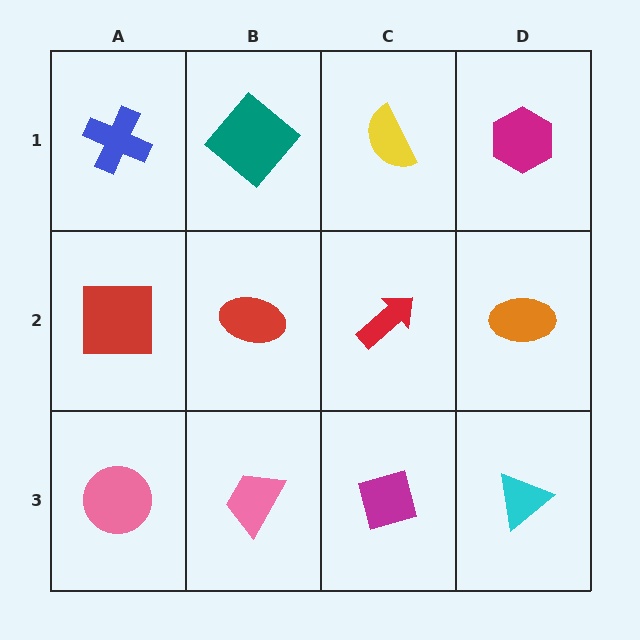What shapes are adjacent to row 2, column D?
A magenta hexagon (row 1, column D), a cyan triangle (row 3, column D), a red arrow (row 2, column C).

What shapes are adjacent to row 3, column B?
A red ellipse (row 2, column B), a pink circle (row 3, column A), a magenta diamond (row 3, column C).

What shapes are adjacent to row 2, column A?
A blue cross (row 1, column A), a pink circle (row 3, column A), a red ellipse (row 2, column B).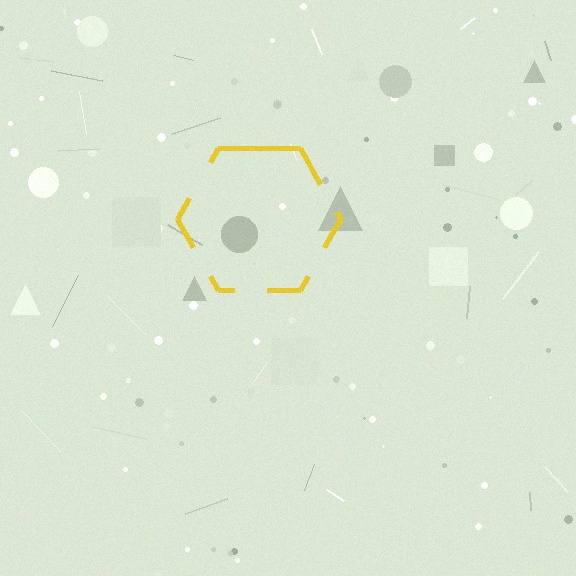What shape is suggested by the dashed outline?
The dashed outline suggests a hexagon.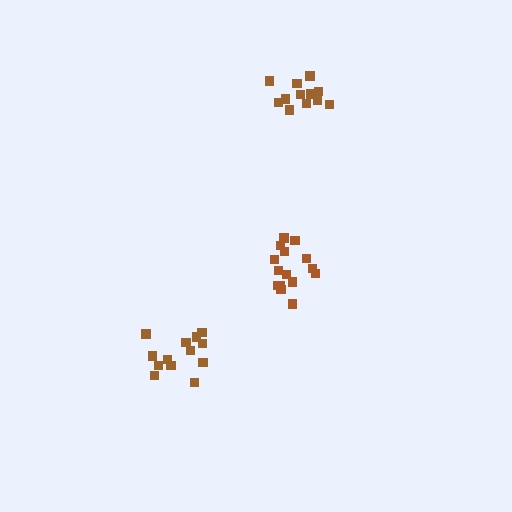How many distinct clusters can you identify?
There are 3 distinct clusters.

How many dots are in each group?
Group 1: 15 dots, Group 2: 13 dots, Group 3: 13 dots (41 total).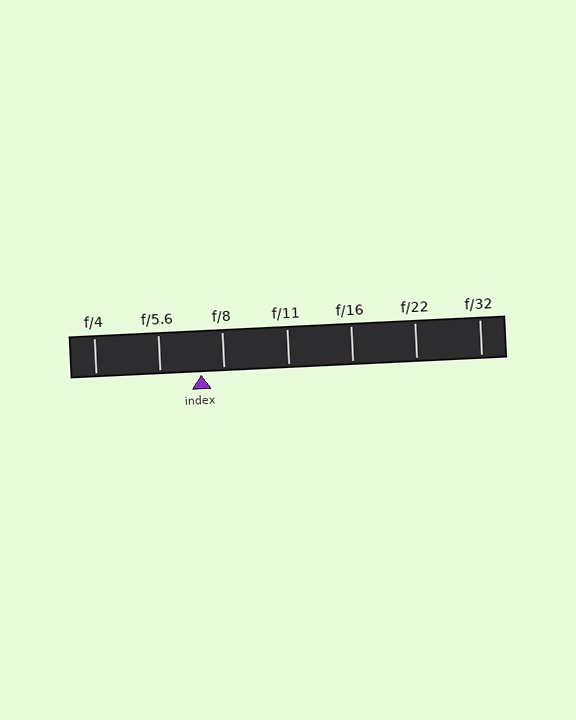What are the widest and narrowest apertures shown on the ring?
The widest aperture shown is f/4 and the narrowest is f/32.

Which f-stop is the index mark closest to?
The index mark is closest to f/8.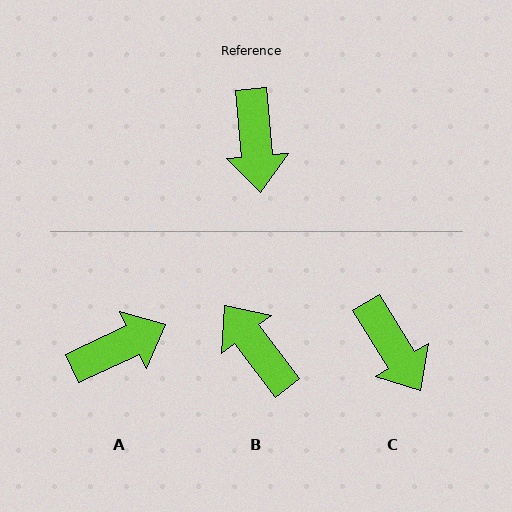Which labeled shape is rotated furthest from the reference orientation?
B, about 148 degrees away.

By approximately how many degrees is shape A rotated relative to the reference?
Approximately 110 degrees counter-clockwise.